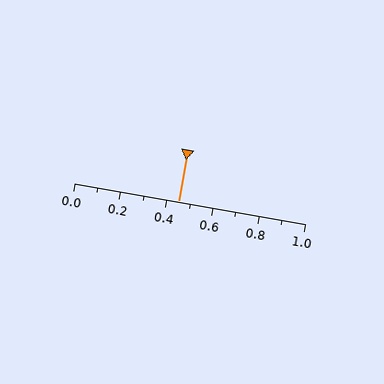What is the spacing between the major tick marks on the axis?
The major ticks are spaced 0.2 apart.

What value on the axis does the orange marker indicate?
The marker indicates approximately 0.45.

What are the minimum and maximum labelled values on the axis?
The axis runs from 0.0 to 1.0.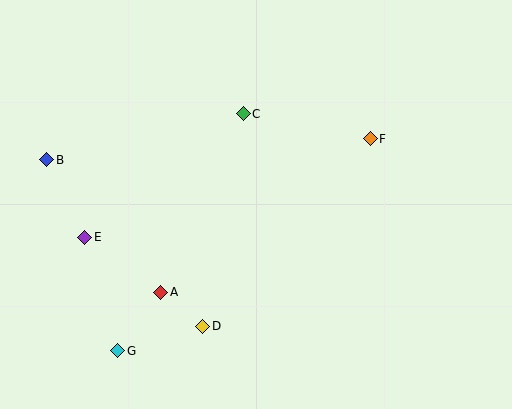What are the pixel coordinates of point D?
Point D is at (203, 326).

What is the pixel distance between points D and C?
The distance between D and C is 216 pixels.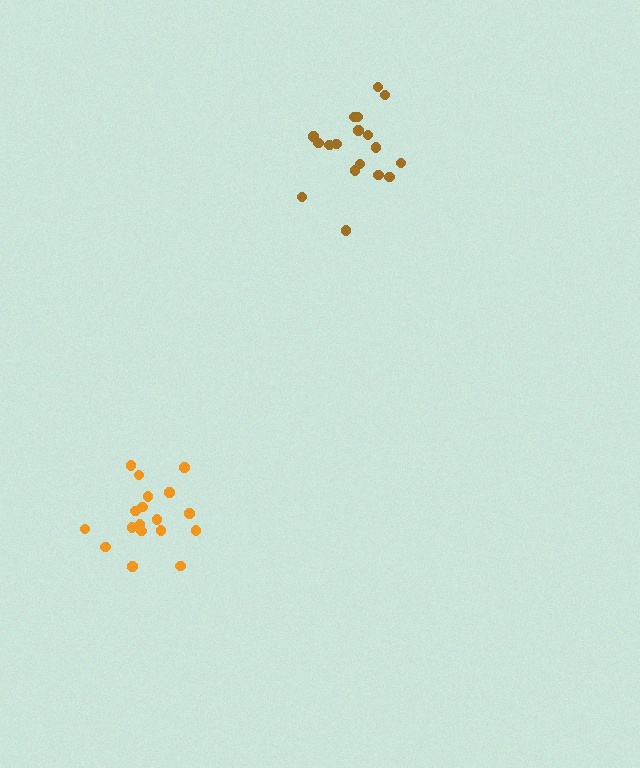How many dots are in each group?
Group 1: 18 dots, Group 2: 18 dots (36 total).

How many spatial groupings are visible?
There are 2 spatial groupings.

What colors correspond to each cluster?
The clusters are colored: brown, orange.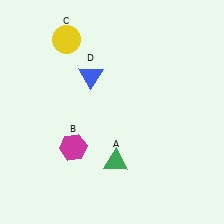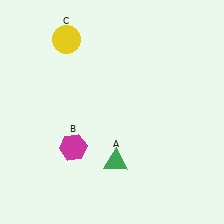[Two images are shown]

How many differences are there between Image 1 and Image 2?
There is 1 difference between the two images.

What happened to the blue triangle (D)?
The blue triangle (D) was removed in Image 2. It was in the top-left area of Image 1.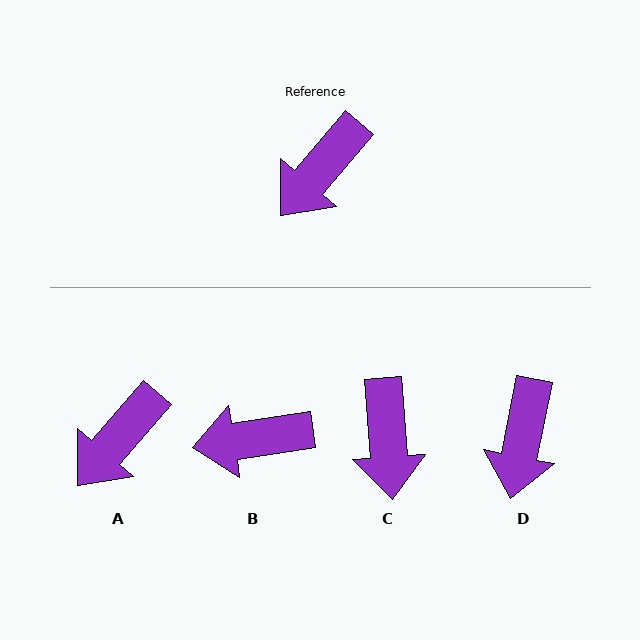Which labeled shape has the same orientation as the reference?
A.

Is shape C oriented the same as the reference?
No, it is off by about 45 degrees.